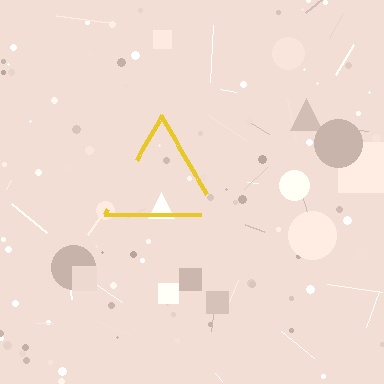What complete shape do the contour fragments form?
The contour fragments form a triangle.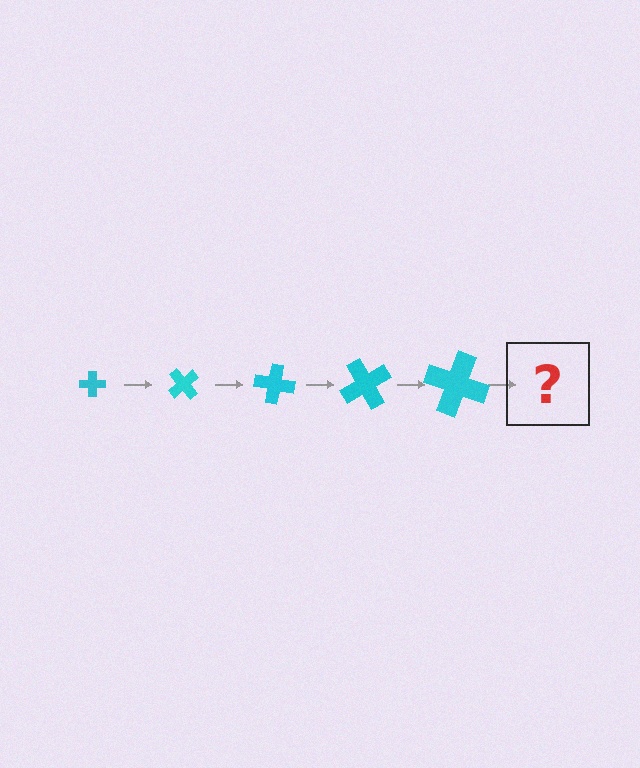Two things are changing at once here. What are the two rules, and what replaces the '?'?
The two rules are that the cross grows larger each step and it rotates 50 degrees each step. The '?' should be a cross, larger than the previous one and rotated 250 degrees from the start.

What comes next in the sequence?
The next element should be a cross, larger than the previous one and rotated 250 degrees from the start.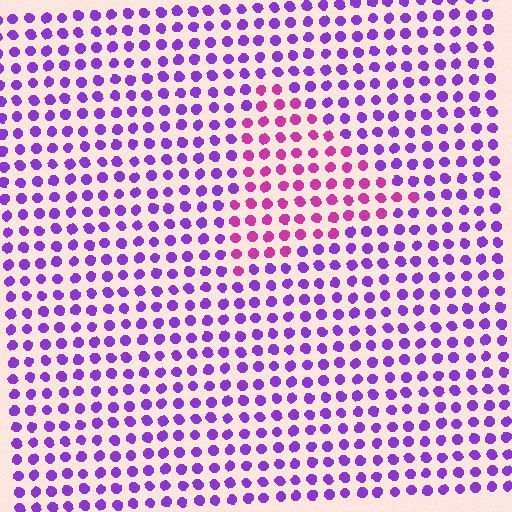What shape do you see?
I see a triangle.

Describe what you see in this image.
The image is filled with small purple elements in a uniform arrangement. A triangle-shaped region is visible where the elements are tinted to a slightly different hue, forming a subtle color boundary.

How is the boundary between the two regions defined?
The boundary is defined purely by a slight shift in hue (about 41 degrees). Spacing, size, and orientation are identical on both sides.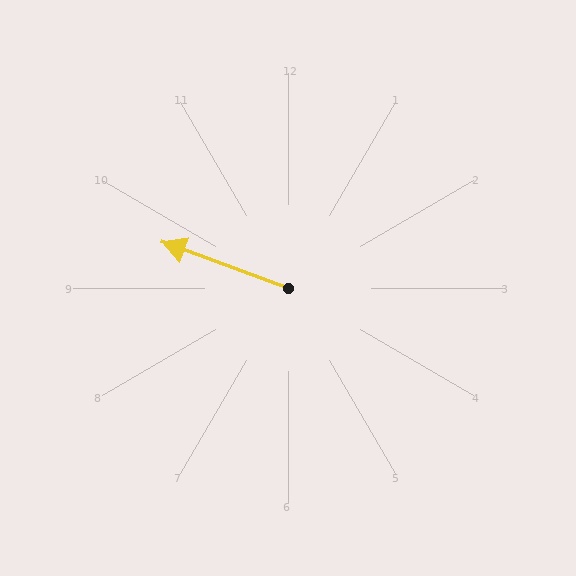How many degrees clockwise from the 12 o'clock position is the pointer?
Approximately 290 degrees.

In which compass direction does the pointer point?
West.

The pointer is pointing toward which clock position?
Roughly 10 o'clock.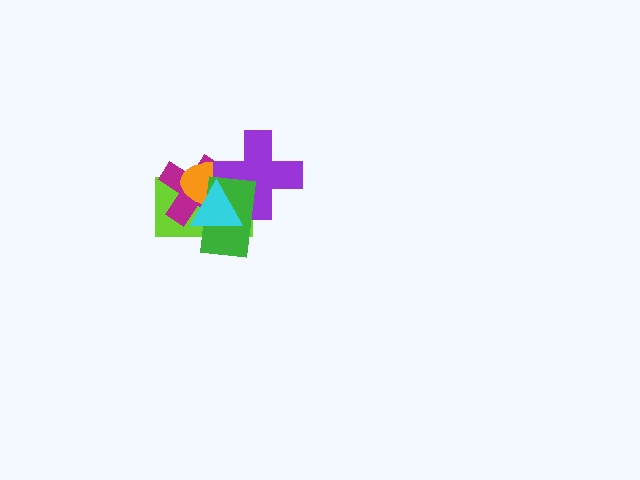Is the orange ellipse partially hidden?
Yes, it is partially covered by another shape.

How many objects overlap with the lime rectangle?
5 objects overlap with the lime rectangle.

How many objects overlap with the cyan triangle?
5 objects overlap with the cyan triangle.